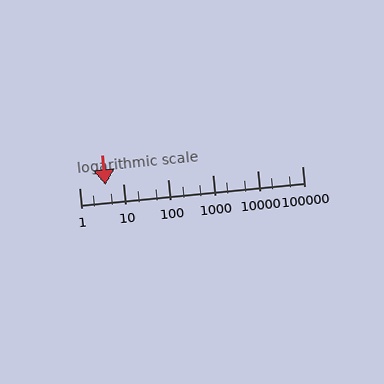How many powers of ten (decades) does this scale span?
The scale spans 5 decades, from 1 to 100000.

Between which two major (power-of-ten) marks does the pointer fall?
The pointer is between 1 and 10.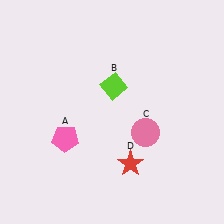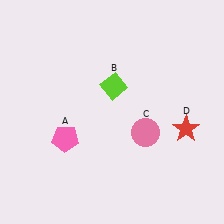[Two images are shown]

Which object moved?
The red star (D) moved right.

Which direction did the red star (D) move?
The red star (D) moved right.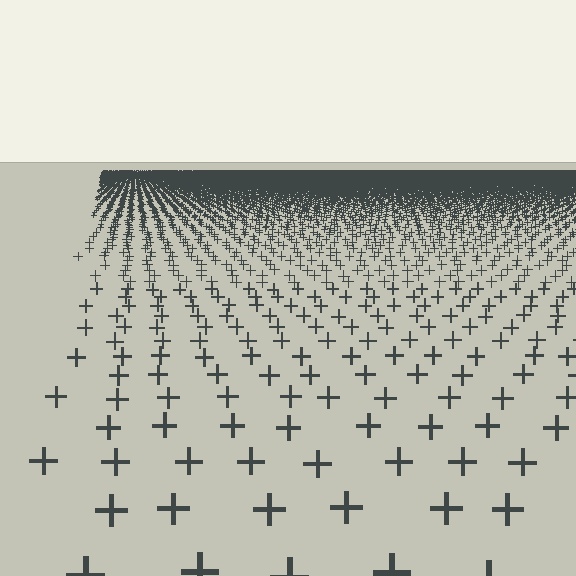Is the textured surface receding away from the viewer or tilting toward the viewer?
The surface is receding away from the viewer. Texture elements get smaller and denser toward the top.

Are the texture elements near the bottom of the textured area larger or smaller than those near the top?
Larger. Near the bottom, elements are closer to the viewer and appear at a bigger on-screen size.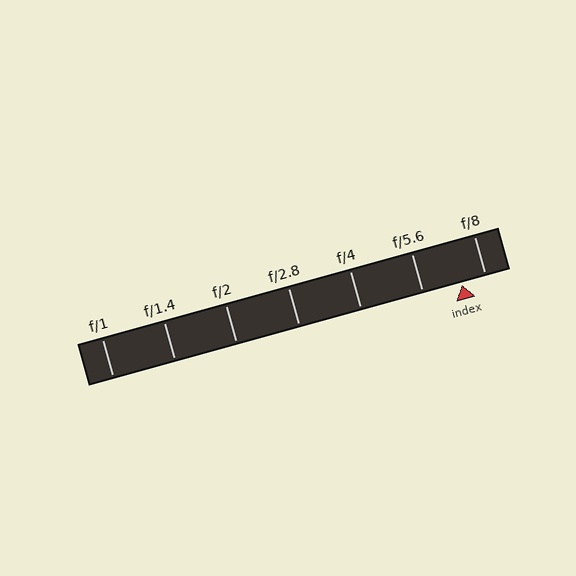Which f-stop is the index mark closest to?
The index mark is closest to f/8.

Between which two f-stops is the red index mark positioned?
The index mark is between f/5.6 and f/8.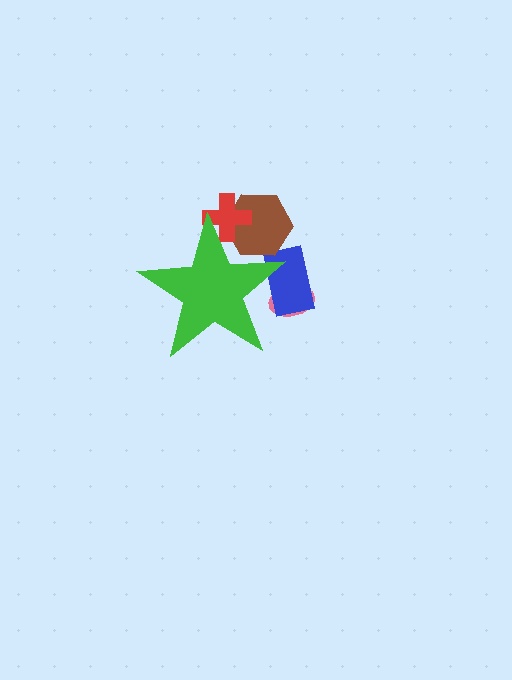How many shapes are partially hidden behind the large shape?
4 shapes are partially hidden.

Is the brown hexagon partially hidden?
Yes, the brown hexagon is partially hidden behind the green star.